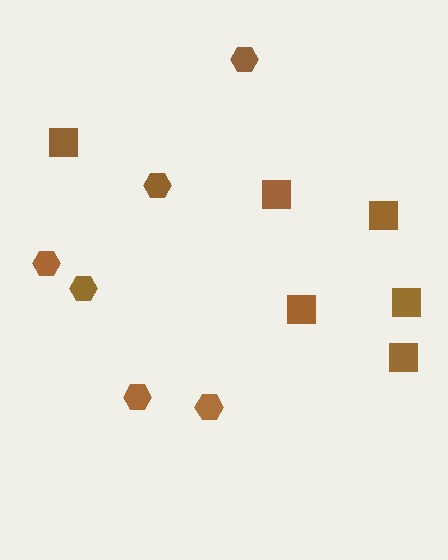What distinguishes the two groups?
There are 2 groups: one group of squares (6) and one group of hexagons (6).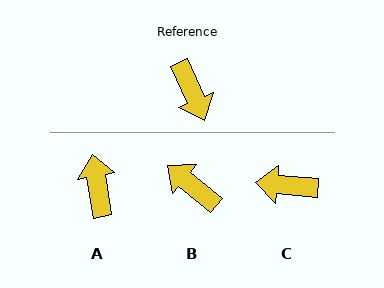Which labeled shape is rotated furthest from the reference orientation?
A, about 166 degrees away.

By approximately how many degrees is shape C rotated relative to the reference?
Approximately 119 degrees clockwise.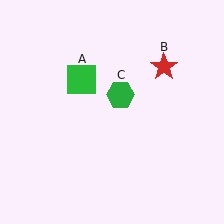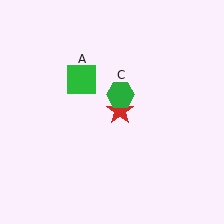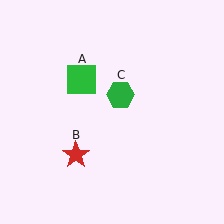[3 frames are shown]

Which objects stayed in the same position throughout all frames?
Green square (object A) and green hexagon (object C) remained stationary.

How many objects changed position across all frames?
1 object changed position: red star (object B).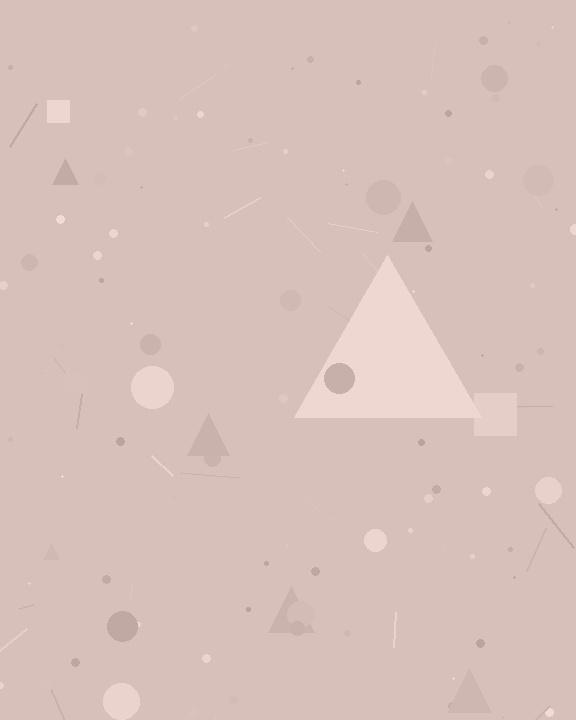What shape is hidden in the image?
A triangle is hidden in the image.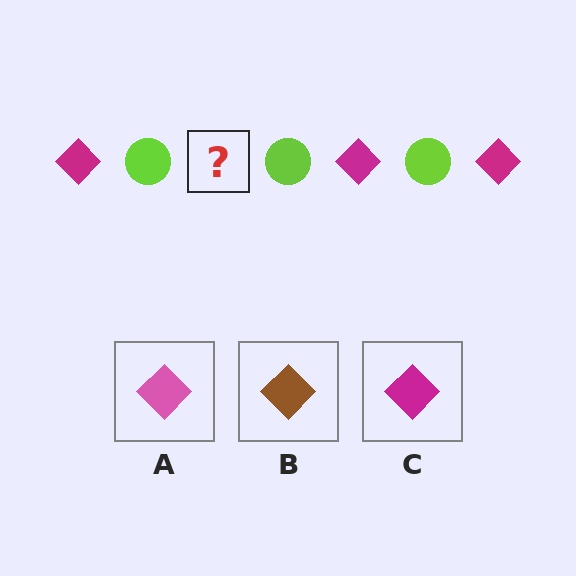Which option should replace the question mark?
Option C.